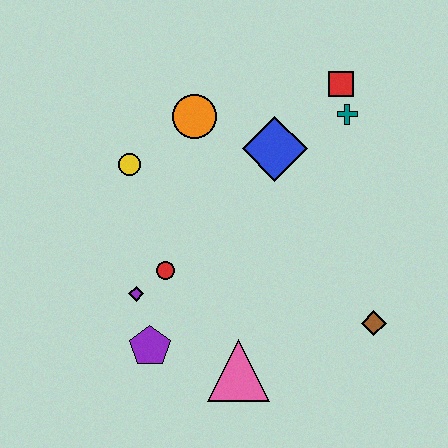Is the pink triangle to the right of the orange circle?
Yes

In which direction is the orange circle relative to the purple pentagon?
The orange circle is above the purple pentagon.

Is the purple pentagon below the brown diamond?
Yes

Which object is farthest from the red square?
The purple pentagon is farthest from the red square.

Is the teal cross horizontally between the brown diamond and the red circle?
Yes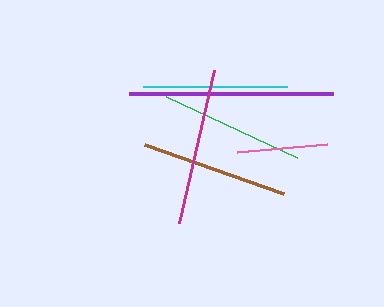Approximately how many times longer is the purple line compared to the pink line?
The purple line is approximately 2.3 times the length of the pink line.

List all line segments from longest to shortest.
From longest to shortest: purple, magenta, brown, cyan, green, pink.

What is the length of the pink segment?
The pink segment is approximately 90 pixels long.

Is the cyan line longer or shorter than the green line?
The cyan line is longer than the green line.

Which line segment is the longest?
The purple line is the longest at approximately 205 pixels.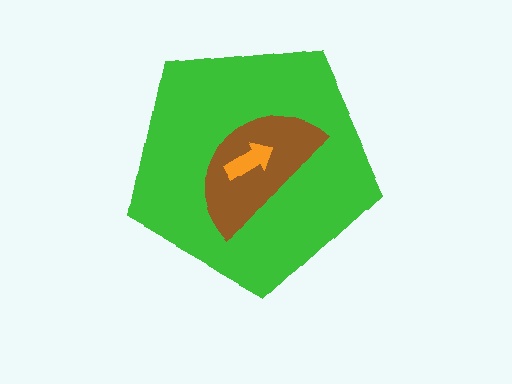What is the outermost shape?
The green pentagon.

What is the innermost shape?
The orange arrow.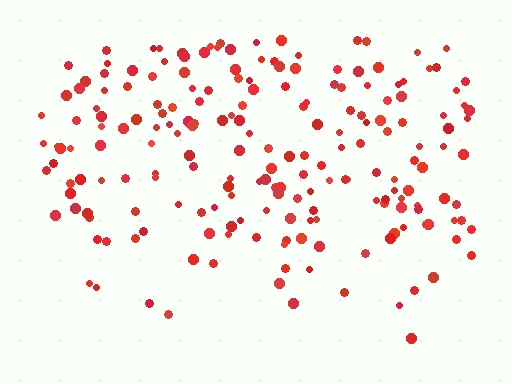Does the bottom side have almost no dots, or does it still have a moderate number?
Still a moderate number, just noticeably fewer than the top.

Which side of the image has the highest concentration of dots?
The top.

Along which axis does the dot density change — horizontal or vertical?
Vertical.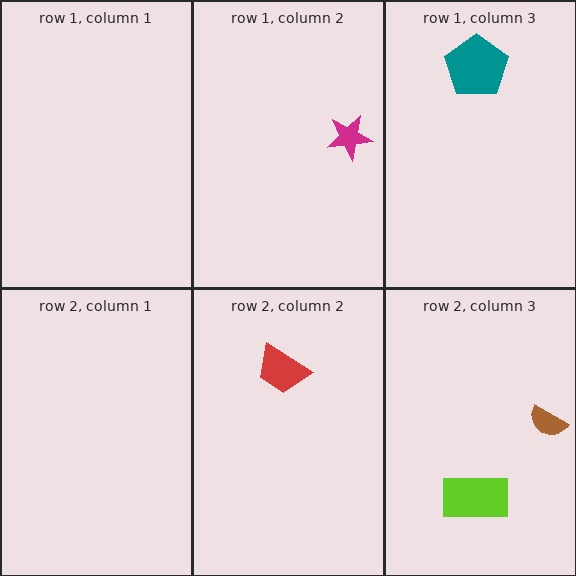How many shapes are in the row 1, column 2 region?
1.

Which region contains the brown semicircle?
The row 2, column 3 region.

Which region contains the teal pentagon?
The row 1, column 3 region.